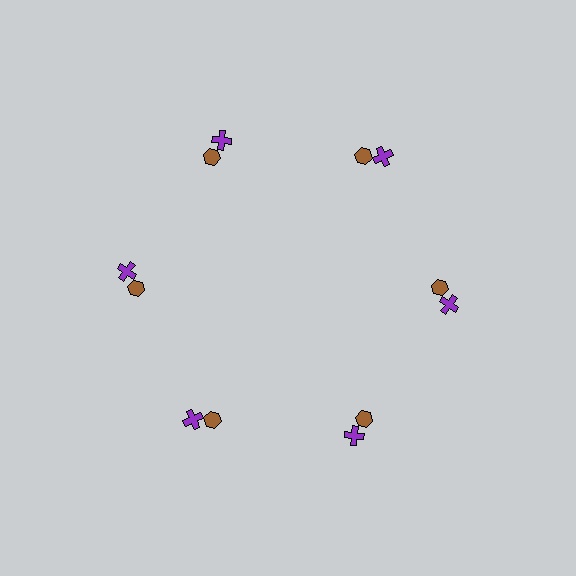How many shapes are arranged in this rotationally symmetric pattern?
There are 12 shapes, arranged in 6 groups of 2.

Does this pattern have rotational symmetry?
Yes, this pattern has 6-fold rotational symmetry. It looks the same after rotating 60 degrees around the center.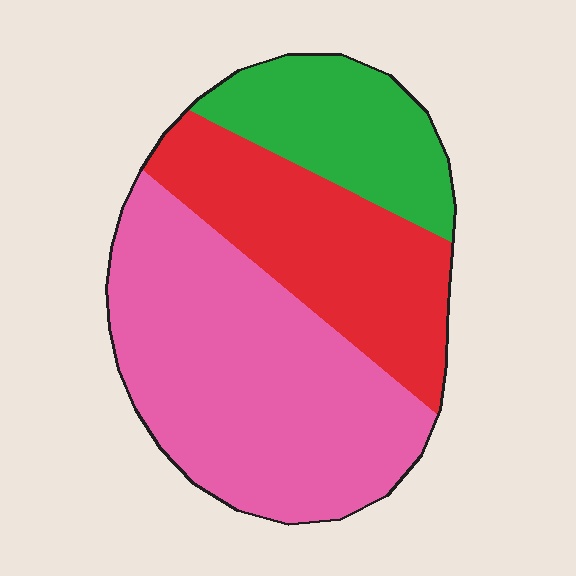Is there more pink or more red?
Pink.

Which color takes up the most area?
Pink, at roughly 50%.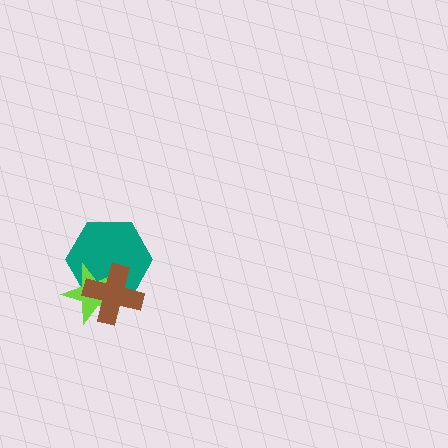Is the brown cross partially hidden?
No, no other shape covers it.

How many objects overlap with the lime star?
2 objects overlap with the lime star.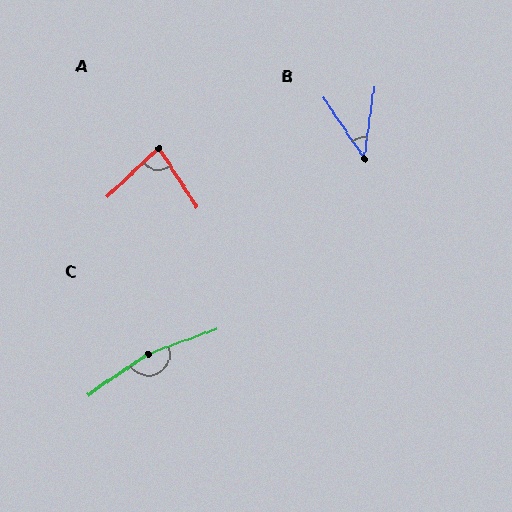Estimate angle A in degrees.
Approximately 80 degrees.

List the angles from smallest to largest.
B (42°), A (80°), C (166°).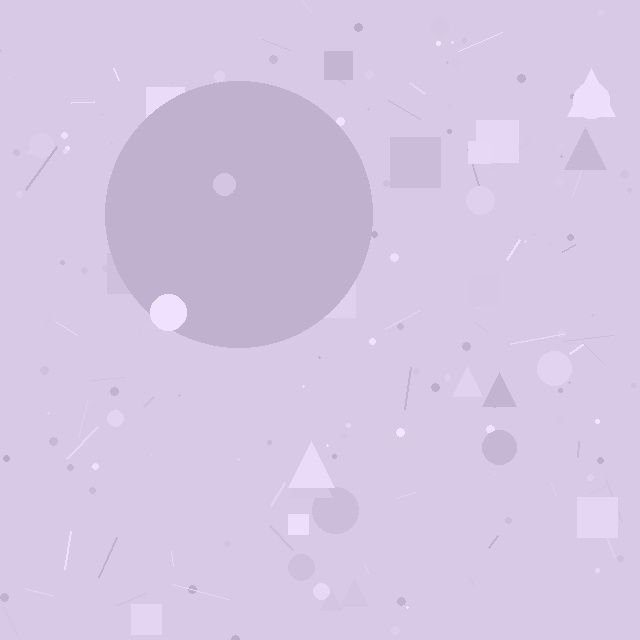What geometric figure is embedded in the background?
A circle is embedded in the background.